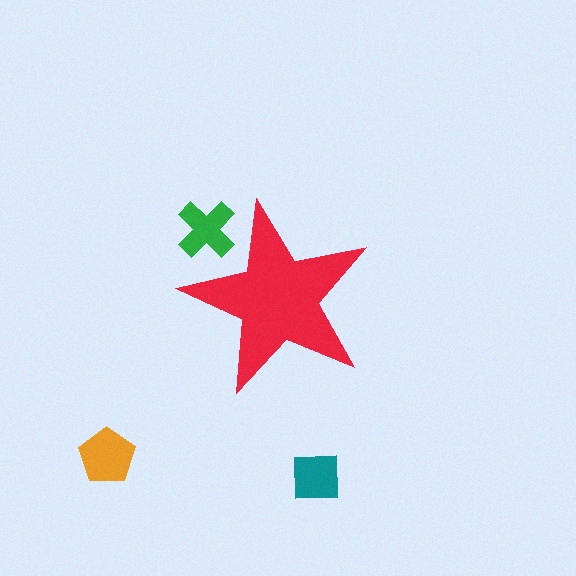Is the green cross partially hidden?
Yes, the green cross is partially hidden behind the red star.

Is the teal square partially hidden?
No, the teal square is fully visible.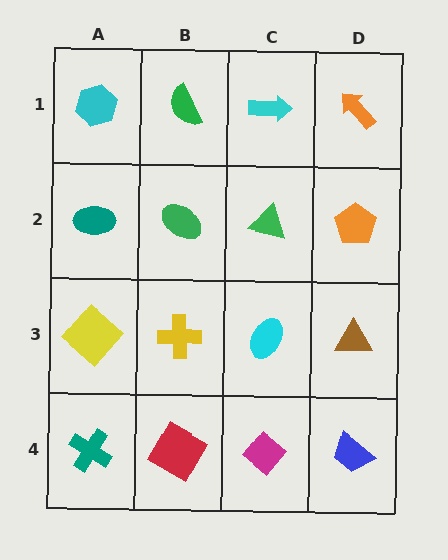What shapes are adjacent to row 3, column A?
A teal ellipse (row 2, column A), a teal cross (row 4, column A), a yellow cross (row 3, column B).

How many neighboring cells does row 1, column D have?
2.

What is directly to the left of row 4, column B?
A teal cross.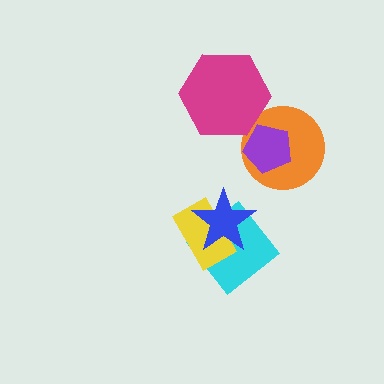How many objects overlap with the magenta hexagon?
1 object overlaps with the magenta hexagon.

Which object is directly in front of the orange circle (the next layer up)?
The purple pentagon is directly in front of the orange circle.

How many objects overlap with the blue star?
2 objects overlap with the blue star.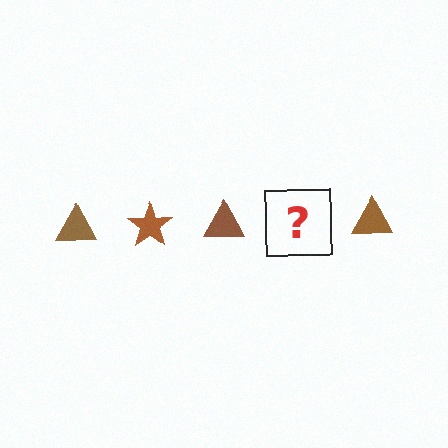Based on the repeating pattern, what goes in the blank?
The blank should be a brown star.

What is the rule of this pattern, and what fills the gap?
The rule is that the pattern cycles through triangle, star shapes in brown. The gap should be filled with a brown star.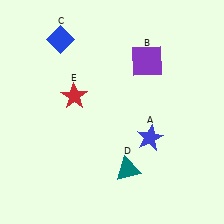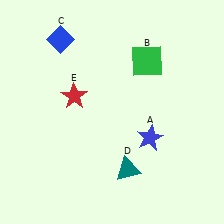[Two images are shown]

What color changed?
The square (B) changed from purple in Image 1 to green in Image 2.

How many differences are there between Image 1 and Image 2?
There is 1 difference between the two images.